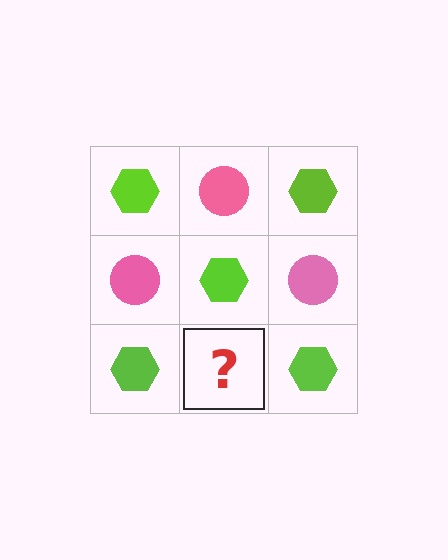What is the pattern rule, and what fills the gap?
The rule is that it alternates lime hexagon and pink circle in a checkerboard pattern. The gap should be filled with a pink circle.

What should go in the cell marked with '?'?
The missing cell should contain a pink circle.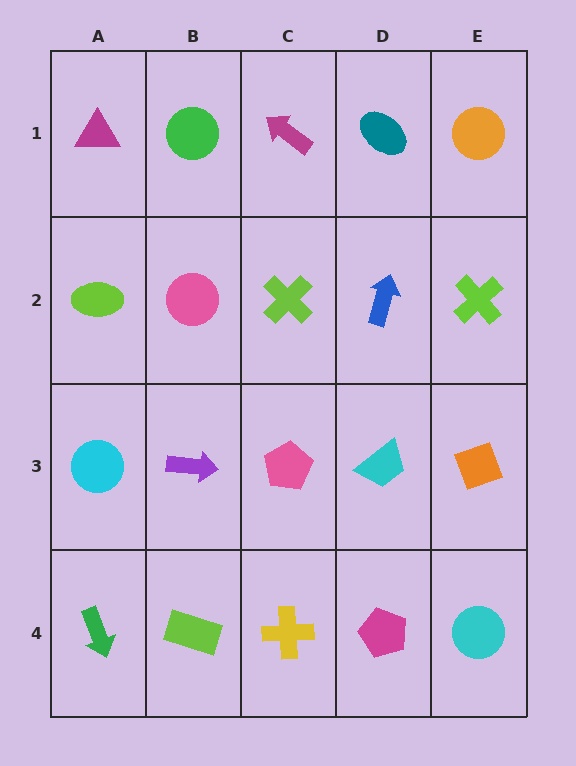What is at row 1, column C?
A magenta arrow.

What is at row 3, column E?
An orange diamond.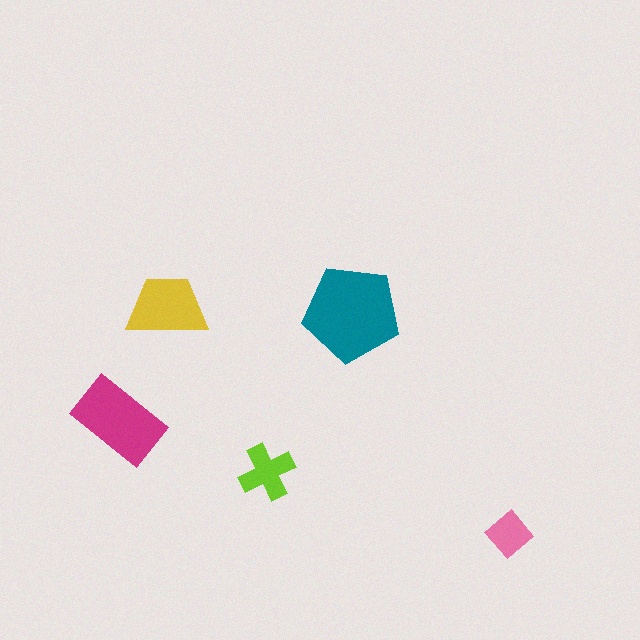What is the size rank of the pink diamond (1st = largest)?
5th.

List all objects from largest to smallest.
The teal pentagon, the magenta rectangle, the yellow trapezoid, the lime cross, the pink diamond.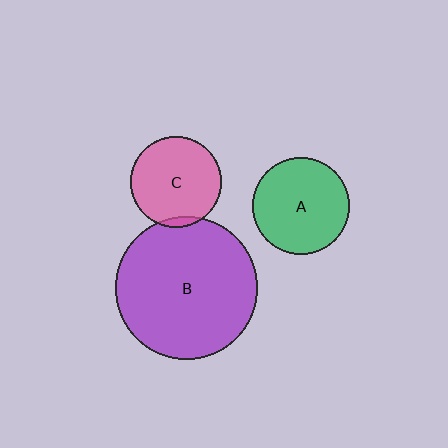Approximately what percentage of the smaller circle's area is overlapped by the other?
Approximately 5%.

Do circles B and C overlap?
Yes.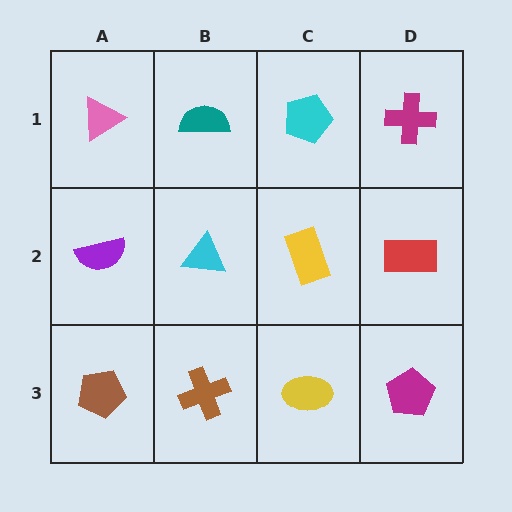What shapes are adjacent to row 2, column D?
A magenta cross (row 1, column D), a magenta pentagon (row 3, column D), a yellow rectangle (row 2, column C).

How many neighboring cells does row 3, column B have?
3.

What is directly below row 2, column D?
A magenta pentagon.